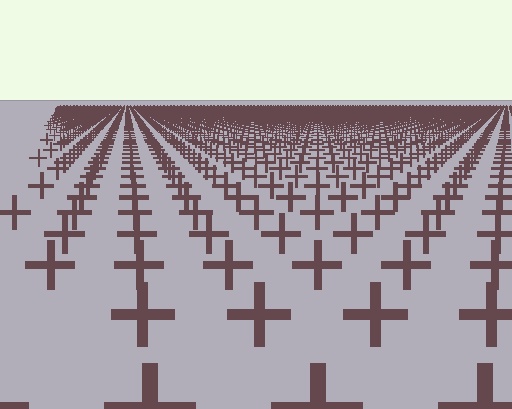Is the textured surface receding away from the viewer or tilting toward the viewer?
The surface is receding away from the viewer. Texture elements get smaller and denser toward the top.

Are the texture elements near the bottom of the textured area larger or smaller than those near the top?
Larger. Near the bottom, elements are closer to the viewer and appear at a bigger on-screen size.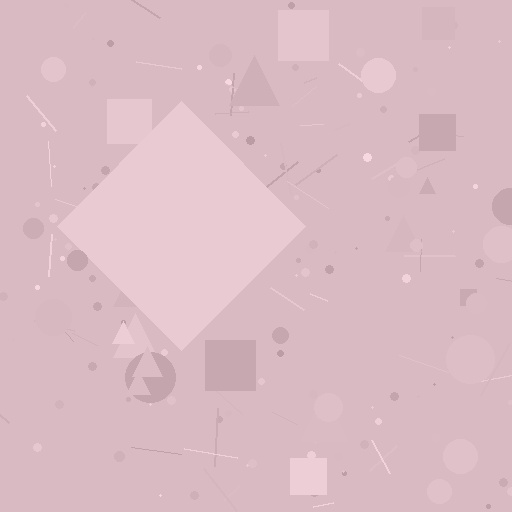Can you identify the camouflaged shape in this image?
The camouflaged shape is a diamond.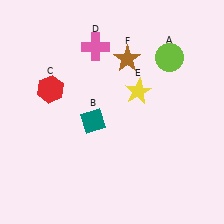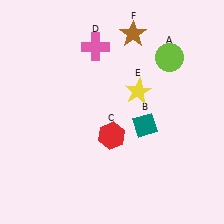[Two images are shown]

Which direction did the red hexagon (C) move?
The red hexagon (C) moved right.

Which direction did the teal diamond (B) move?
The teal diamond (B) moved right.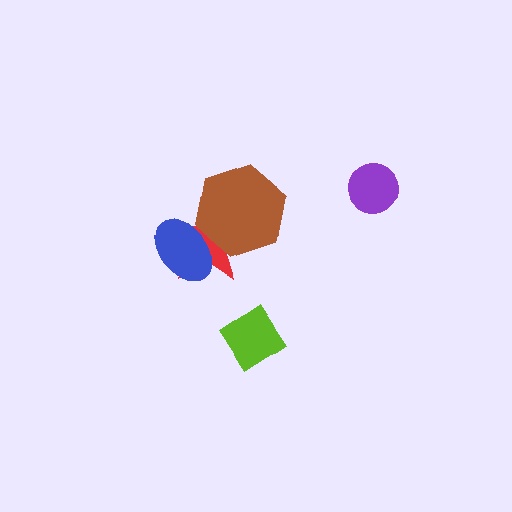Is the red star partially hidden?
Yes, it is partially covered by another shape.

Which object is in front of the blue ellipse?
The brown hexagon is in front of the blue ellipse.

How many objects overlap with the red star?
2 objects overlap with the red star.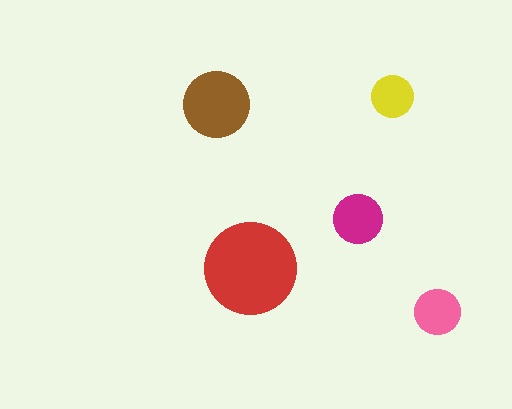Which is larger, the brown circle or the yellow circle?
The brown one.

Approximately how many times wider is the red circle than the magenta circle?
About 2 times wider.